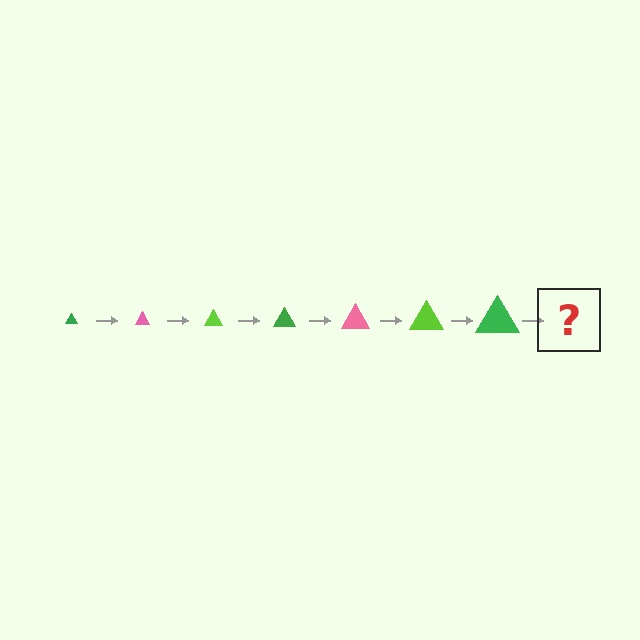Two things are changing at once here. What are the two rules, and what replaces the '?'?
The two rules are that the triangle grows larger each step and the color cycles through green, pink, and lime. The '?' should be a pink triangle, larger than the previous one.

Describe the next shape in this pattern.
It should be a pink triangle, larger than the previous one.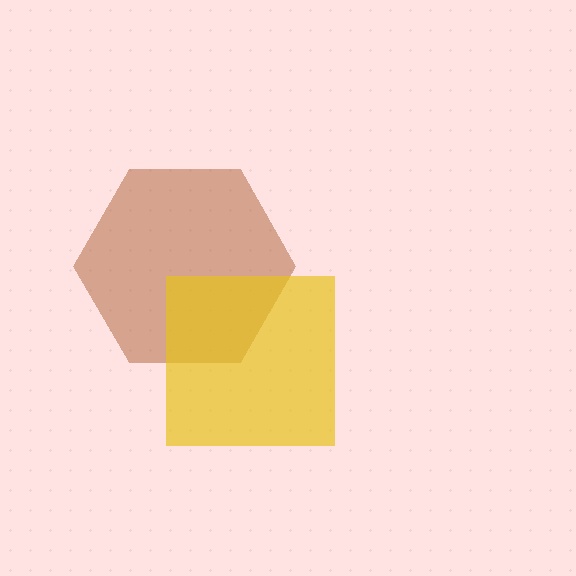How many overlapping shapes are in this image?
There are 2 overlapping shapes in the image.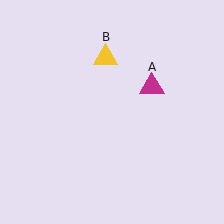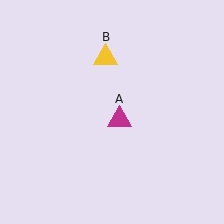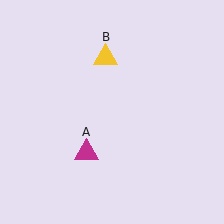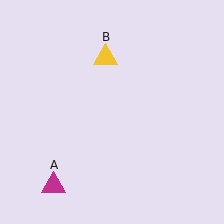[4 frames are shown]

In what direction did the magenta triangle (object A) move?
The magenta triangle (object A) moved down and to the left.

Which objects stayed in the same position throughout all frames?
Yellow triangle (object B) remained stationary.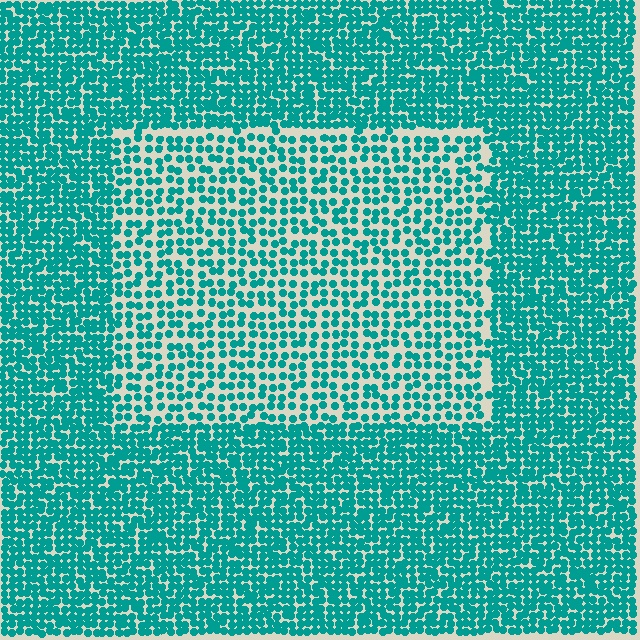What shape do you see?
I see a rectangle.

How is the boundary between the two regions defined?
The boundary is defined by a change in element density (approximately 1.9x ratio). All elements are the same color, size, and shape.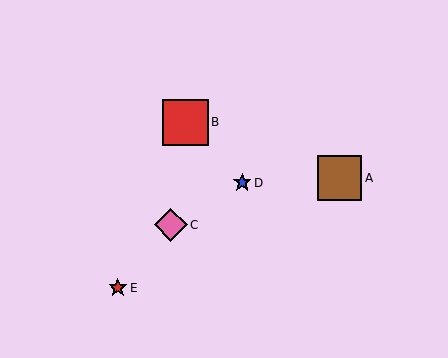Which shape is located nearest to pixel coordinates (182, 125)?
The red square (labeled B) at (186, 122) is nearest to that location.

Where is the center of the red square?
The center of the red square is at (186, 122).